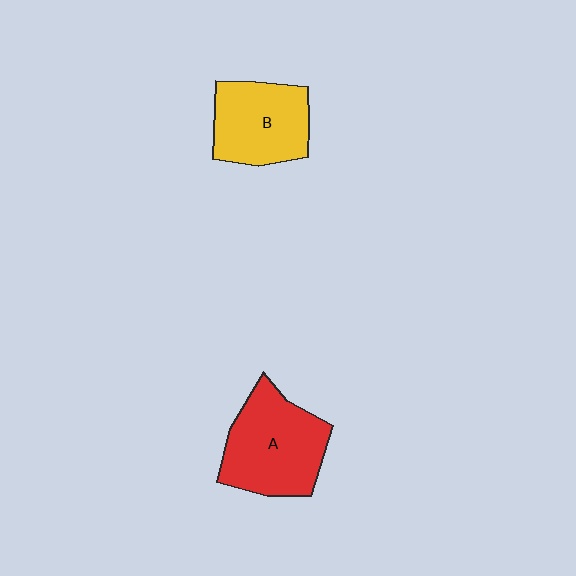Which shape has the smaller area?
Shape B (yellow).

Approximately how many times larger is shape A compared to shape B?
Approximately 1.2 times.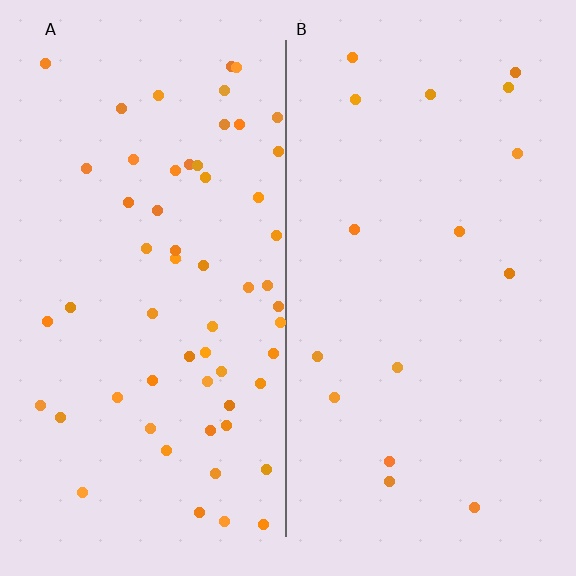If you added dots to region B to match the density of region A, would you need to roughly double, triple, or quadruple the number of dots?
Approximately quadruple.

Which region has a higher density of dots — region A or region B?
A (the left).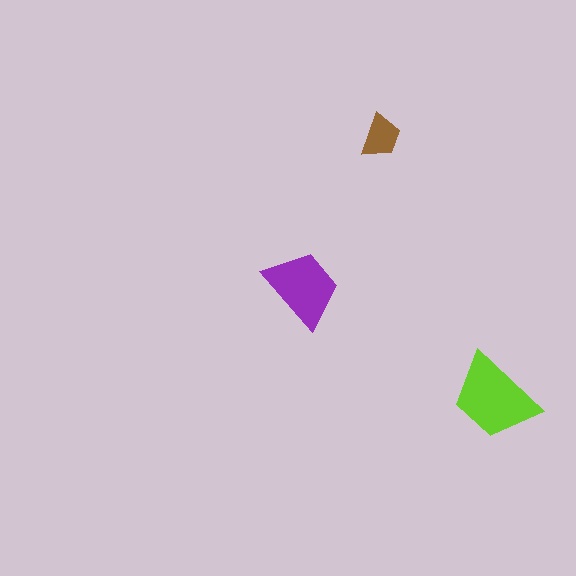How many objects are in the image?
There are 3 objects in the image.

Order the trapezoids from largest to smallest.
the lime one, the purple one, the brown one.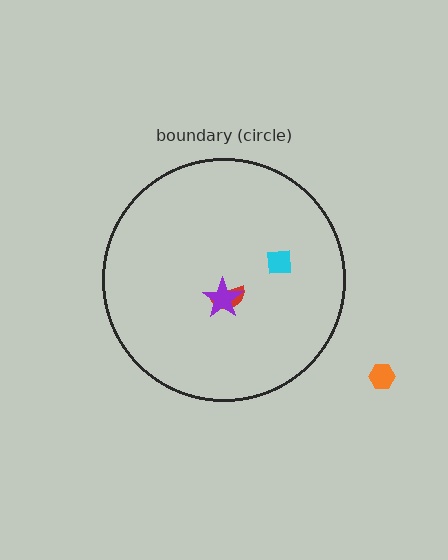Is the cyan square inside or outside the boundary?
Inside.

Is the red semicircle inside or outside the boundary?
Inside.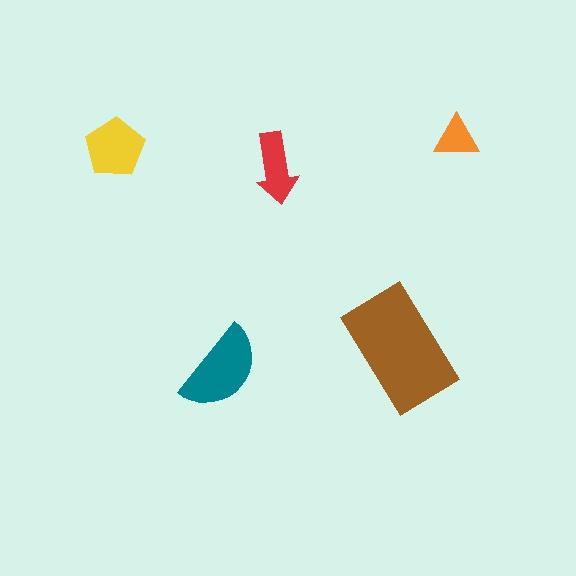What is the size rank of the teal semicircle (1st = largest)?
2nd.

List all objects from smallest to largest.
The orange triangle, the red arrow, the yellow pentagon, the teal semicircle, the brown rectangle.